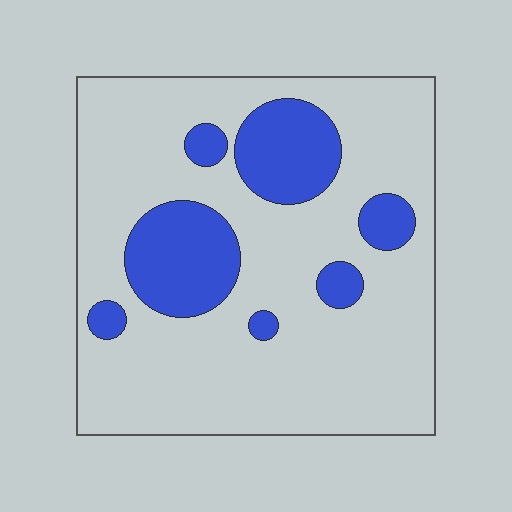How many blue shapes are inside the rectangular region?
7.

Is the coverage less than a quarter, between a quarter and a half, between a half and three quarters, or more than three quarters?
Less than a quarter.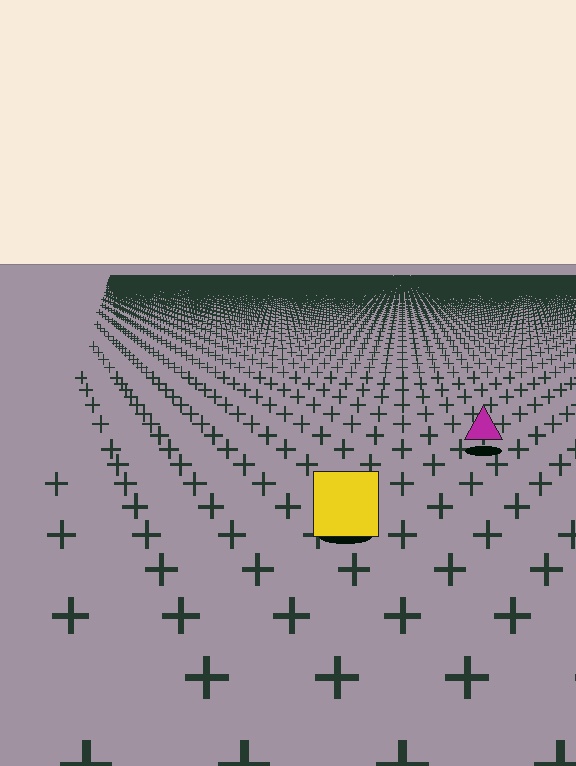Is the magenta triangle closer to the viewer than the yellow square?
No. The yellow square is closer — you can tell from the texture gradient: the ground texture is coarser near it.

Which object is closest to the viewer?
The yellow square is closest. The texture marks near it are larger and more spread out.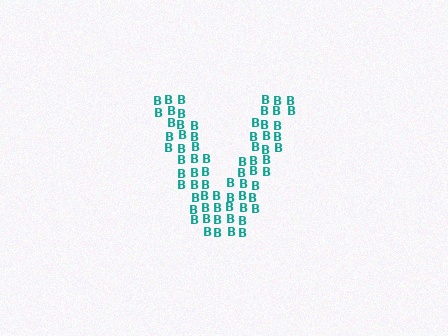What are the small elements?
The small elements are letter B's.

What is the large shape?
The large shape is the letter V.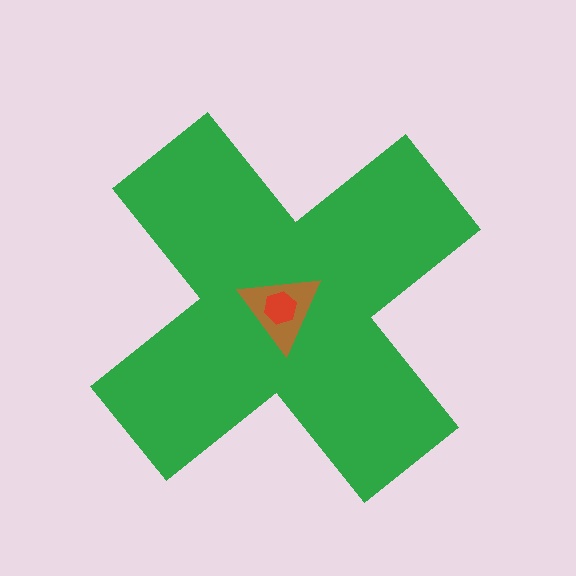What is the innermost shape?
The red hexagon.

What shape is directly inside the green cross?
The brown triangle.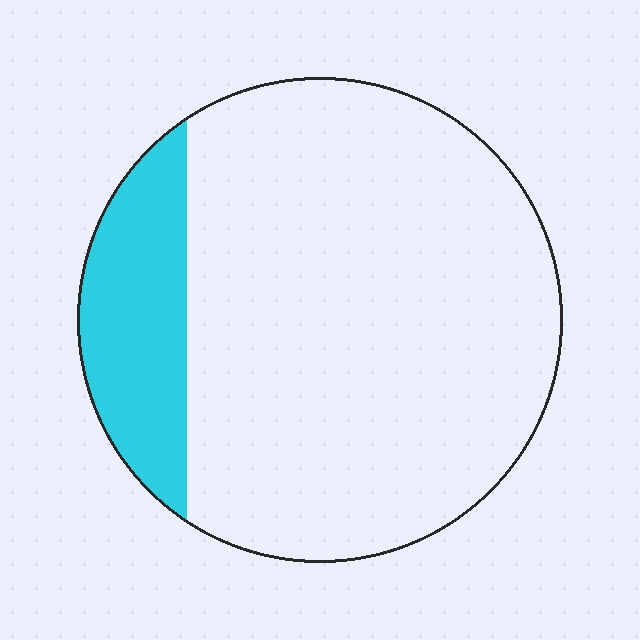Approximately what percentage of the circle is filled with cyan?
Approximately 15%.